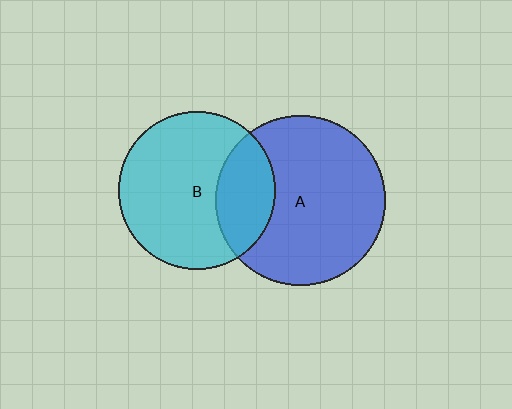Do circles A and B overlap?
Yes.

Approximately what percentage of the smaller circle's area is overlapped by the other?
Approximately 25%.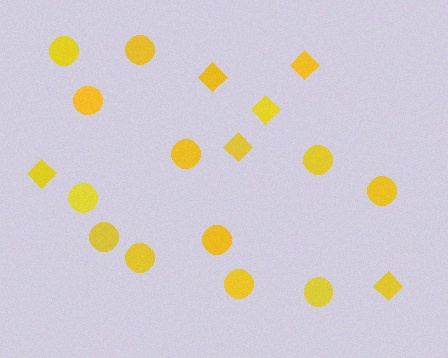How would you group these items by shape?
There are 2 groups: one group of circles (12) and one group of diamonds (6).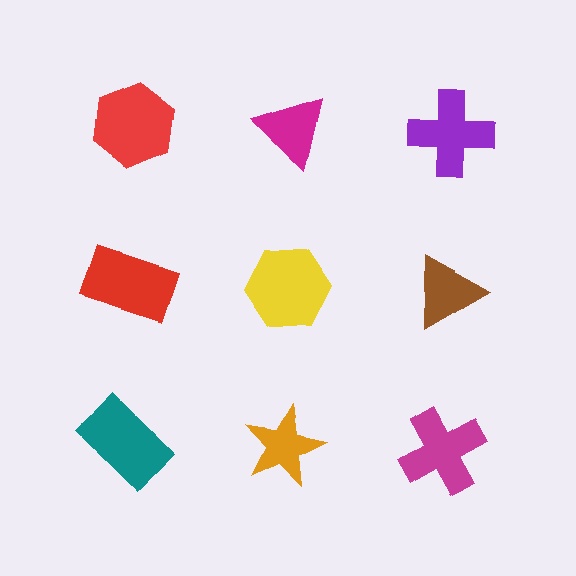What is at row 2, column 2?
A yellow hexagon.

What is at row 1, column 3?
A purple cross.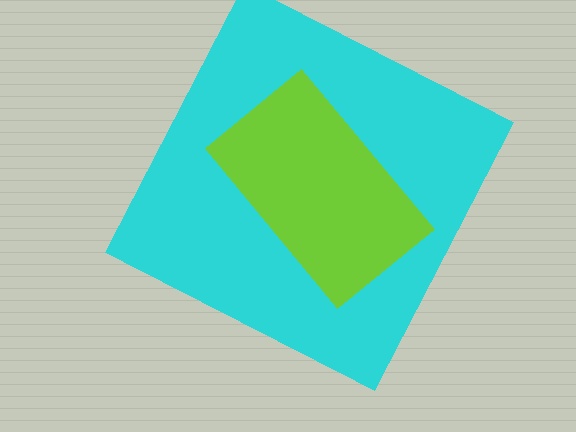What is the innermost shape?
The lime rectangle.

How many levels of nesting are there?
2.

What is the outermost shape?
The cyan square.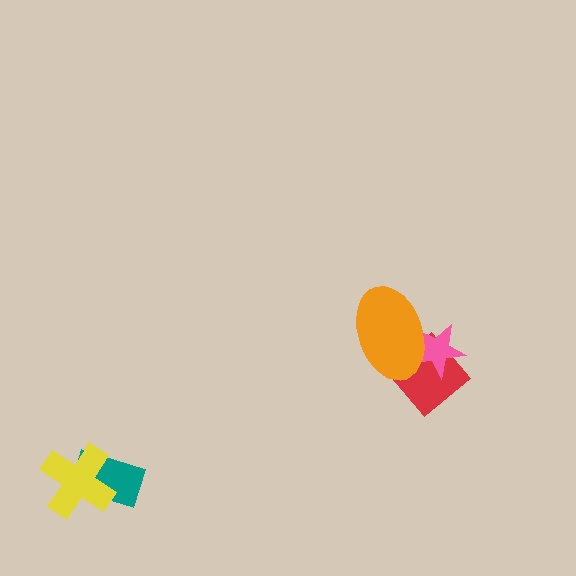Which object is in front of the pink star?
The orange ellipse is in front of the pink star.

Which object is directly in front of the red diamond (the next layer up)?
The pink star is directly in front of the red diamond.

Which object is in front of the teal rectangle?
The yellow cross is in front of the teal rectangle.